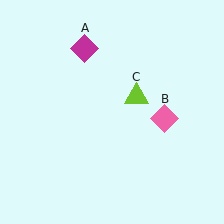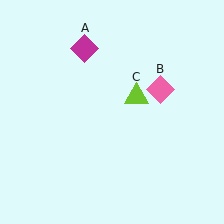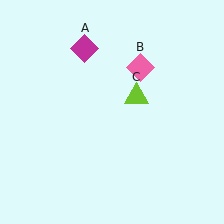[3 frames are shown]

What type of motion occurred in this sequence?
The pink diamond (object B) rotated counterclockwise around the center of the scene.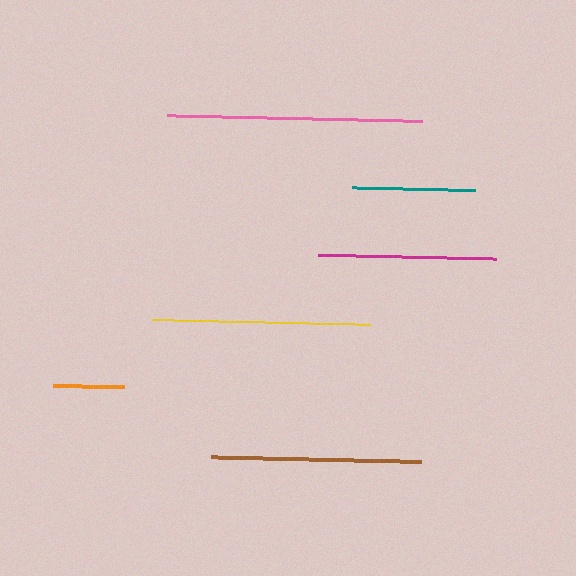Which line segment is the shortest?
The orange line is the shortest at approximately 72 pixels.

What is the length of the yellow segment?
The yellow segment is approximately 218 pixels long.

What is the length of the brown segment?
The brown segment is approximately 210 pixels long.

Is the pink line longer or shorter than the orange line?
The pink line is longer than the orange line.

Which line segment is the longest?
The pink line is the longest at approximately 255 pixels.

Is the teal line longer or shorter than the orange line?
The teal line is longer than the orange line.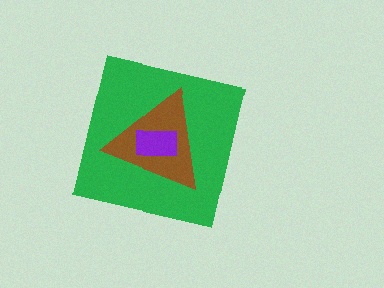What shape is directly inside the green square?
The brown triangle.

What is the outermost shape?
The green square.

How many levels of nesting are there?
3.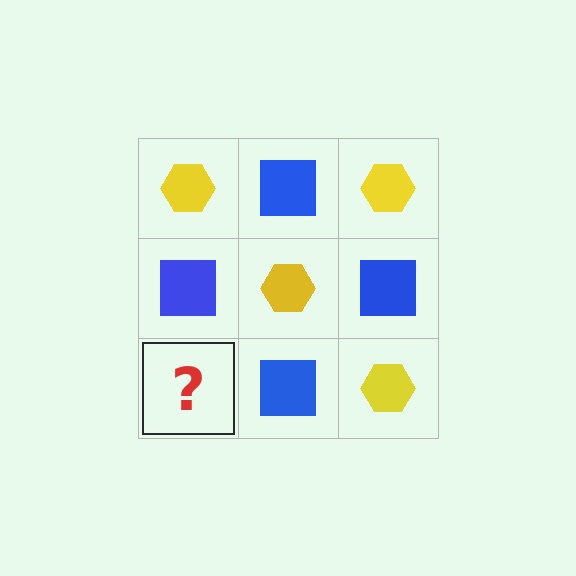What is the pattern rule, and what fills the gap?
The rule is that it alternates yellow hexagon and blue square in a checkerboard pattern. The gap should be filled with a yellow hexagon.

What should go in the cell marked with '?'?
The missing cell should contain a yellow hexagon.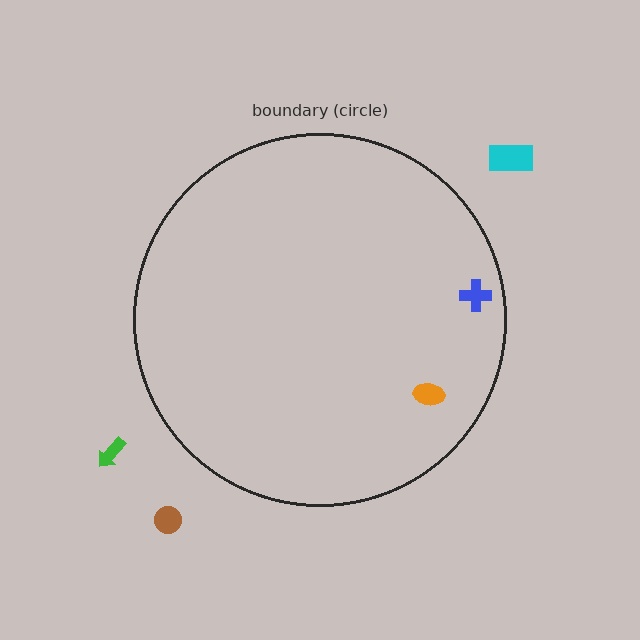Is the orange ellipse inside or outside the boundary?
Inside.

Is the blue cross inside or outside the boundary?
Inside.